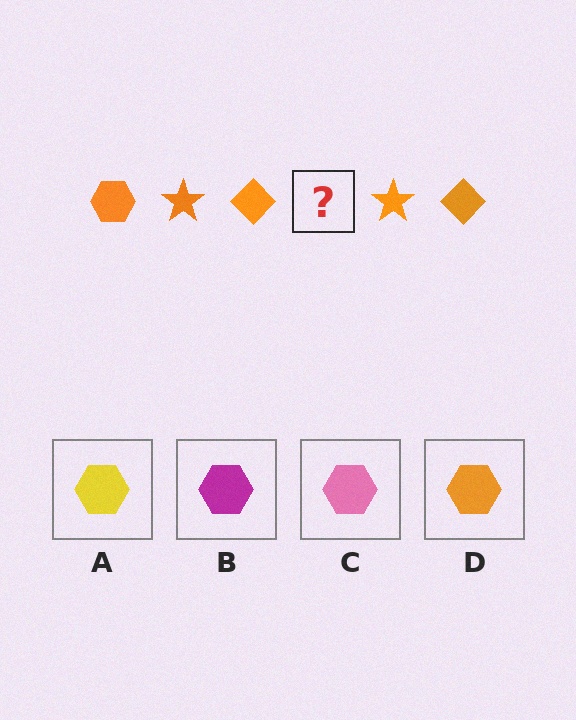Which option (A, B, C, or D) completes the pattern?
D.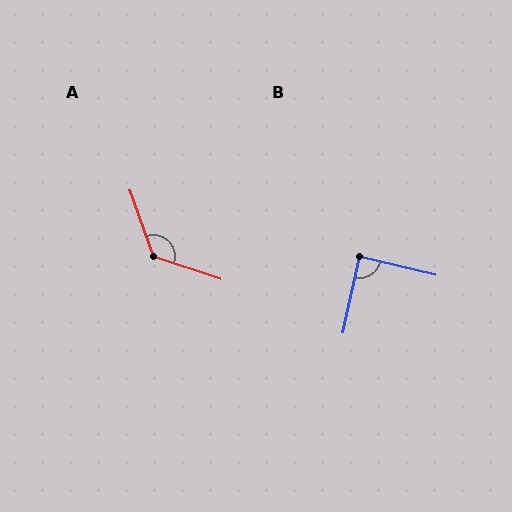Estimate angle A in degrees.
Approximately 128 degrees.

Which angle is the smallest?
B, at approximately 88 degrees.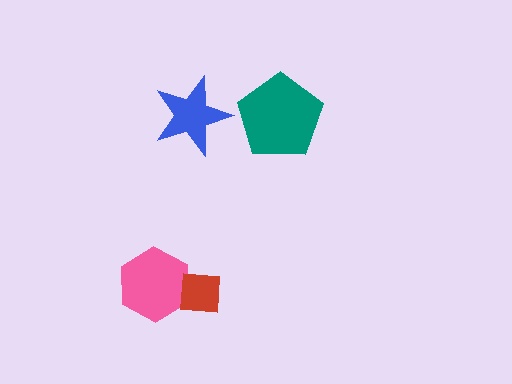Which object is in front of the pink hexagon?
The red square is in front of the pink hexagon.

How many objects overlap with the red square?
1 object overlaps with the red square.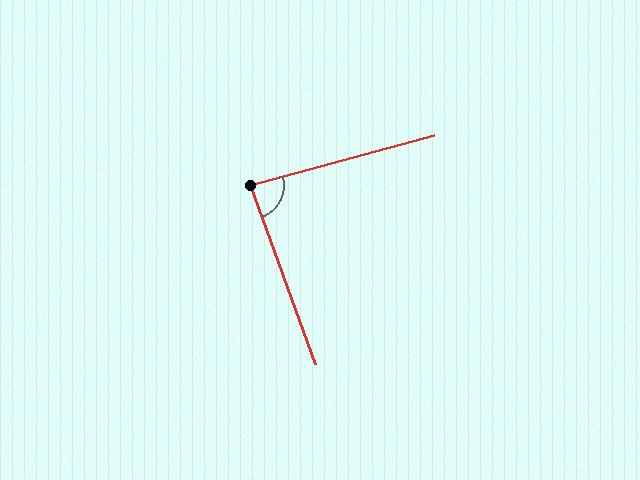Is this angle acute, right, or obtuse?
It is approximately a right angle.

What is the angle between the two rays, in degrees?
Approximately 85 degrees.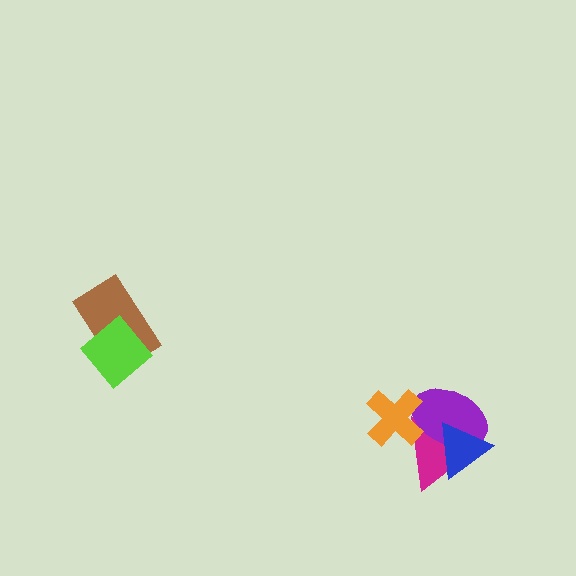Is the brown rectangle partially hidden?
Yes, it is partially covered by another shape.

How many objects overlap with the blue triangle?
2 objects overlap with the blue triangle.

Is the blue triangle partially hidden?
No, no other shape covers it.